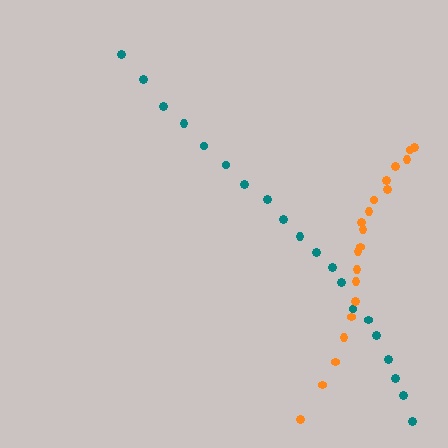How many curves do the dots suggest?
There are 2 distinct paths.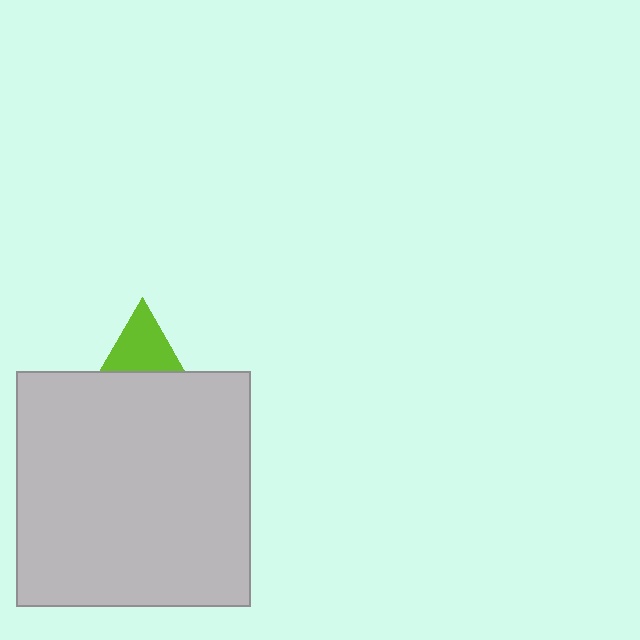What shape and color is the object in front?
The object in front is a light gray square.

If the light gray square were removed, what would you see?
You would see the complete lime triangle.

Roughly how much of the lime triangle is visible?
About half of it is visible (roughly 47%).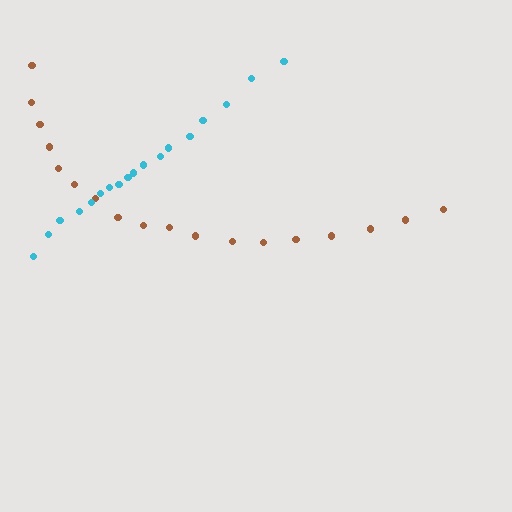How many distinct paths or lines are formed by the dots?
There are 2 distinct paths.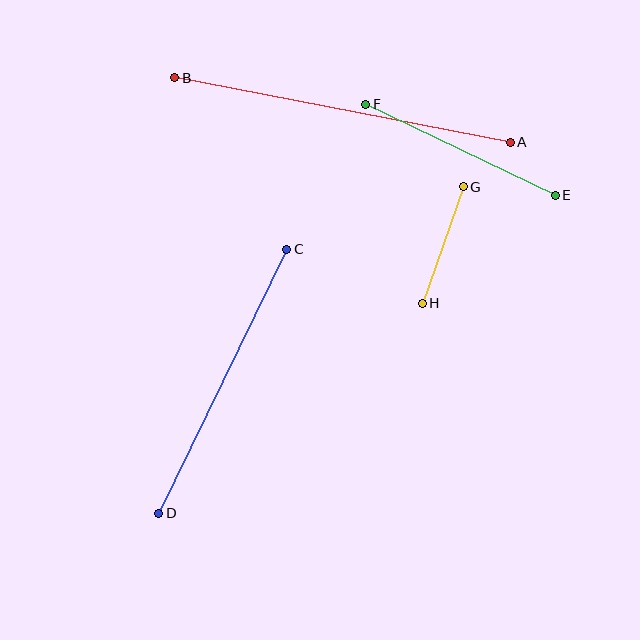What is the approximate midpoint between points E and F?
The midpoint is at approximately (461, 150) pixels.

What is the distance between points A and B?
The distance is approximately 342 pixels.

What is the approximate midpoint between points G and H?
The midpoint is at approximately (443, 245) pixels.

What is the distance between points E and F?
The distance is approximately 211 pixels.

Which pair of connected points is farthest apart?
Points A and B are farthest apart.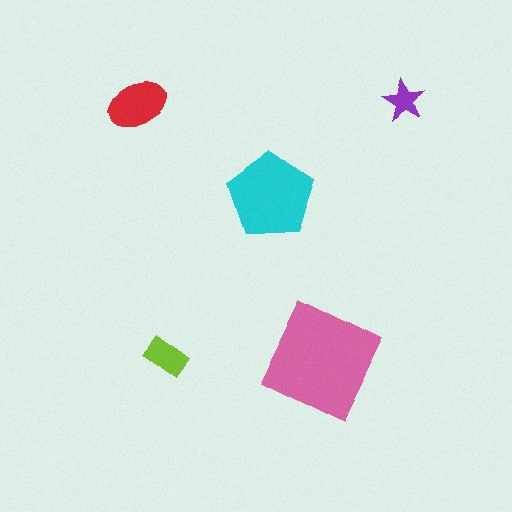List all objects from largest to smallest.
The pink square, the cyan pentagon, the red ellipse, the lime rectangle, the purple star.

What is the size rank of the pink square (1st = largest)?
1st.